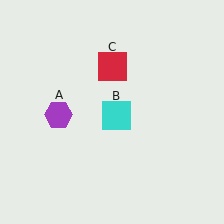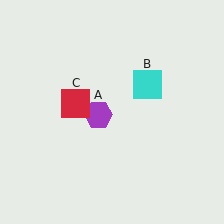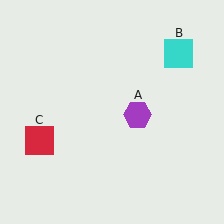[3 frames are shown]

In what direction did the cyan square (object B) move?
The cyan square (object B) moved up and to the right.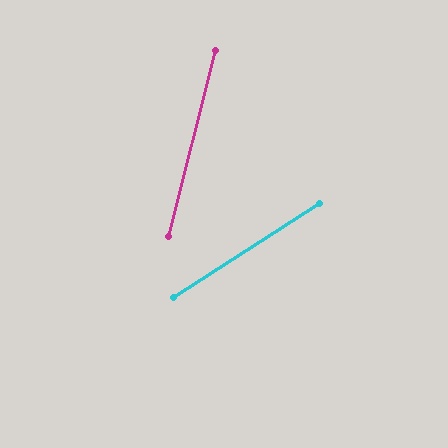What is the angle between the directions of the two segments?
Approximately 43 degrees.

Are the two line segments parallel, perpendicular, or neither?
Neither parallel nor perpendicular — they differ by about 43°.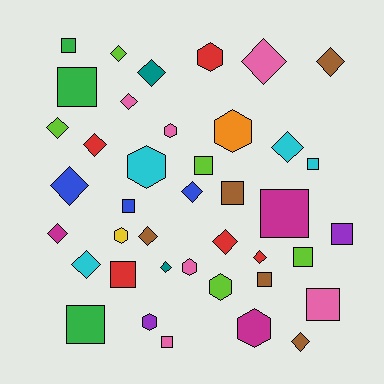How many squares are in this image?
There are 14 squares.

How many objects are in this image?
There are 40 objects.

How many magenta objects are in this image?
There are 3 magenta objects.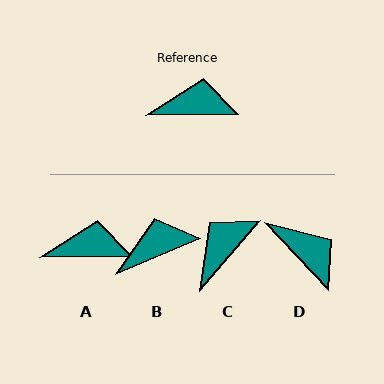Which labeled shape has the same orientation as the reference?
A.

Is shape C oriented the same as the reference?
No, it is off by about 49 degrees.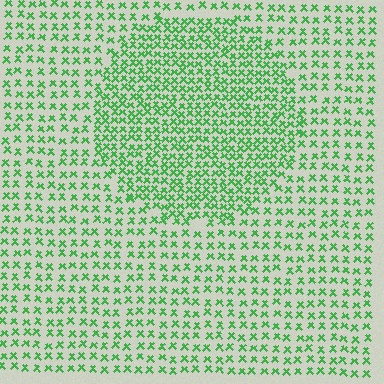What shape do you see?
I see a circle.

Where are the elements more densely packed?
The elements are more densely packed inside the circle boundary.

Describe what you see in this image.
The image contains small green elements arranged at two different densities. A circle-shaped region is visible where the elements are more densely packed than the surrounding area.